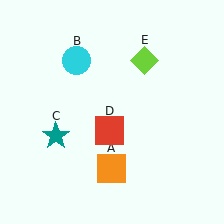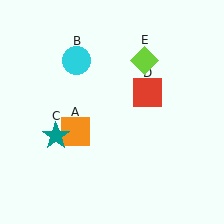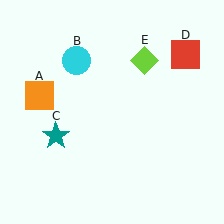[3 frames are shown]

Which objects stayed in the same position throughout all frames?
Cyan circle (object B) and teal star (object C) and lime diamond (object E) remained stationary.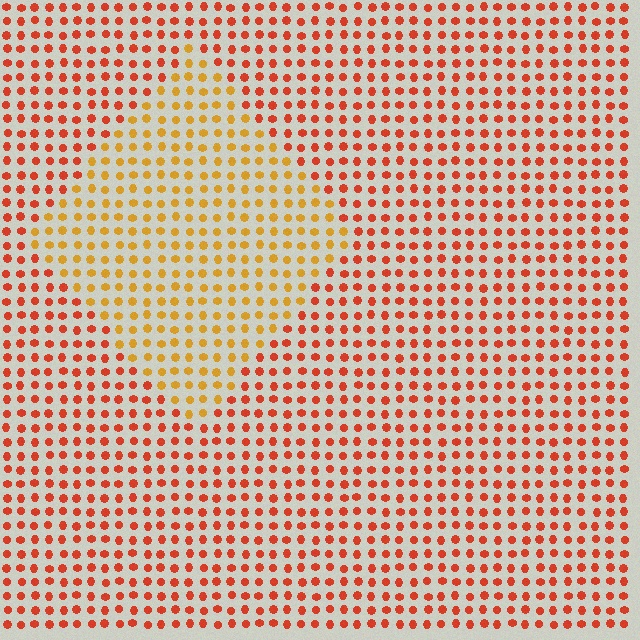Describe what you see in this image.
The image is filled with small red elements in a uniform arrangement. A diamond-shaped region is visible where the elements are tinted to a slightly different hue, forming a subtle color boundary.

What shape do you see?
I see a diamond.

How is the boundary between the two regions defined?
The boundary is defined purely by a slight shift in hue (about 33 degrees). Spacing, size, and orientation are identical on both sides.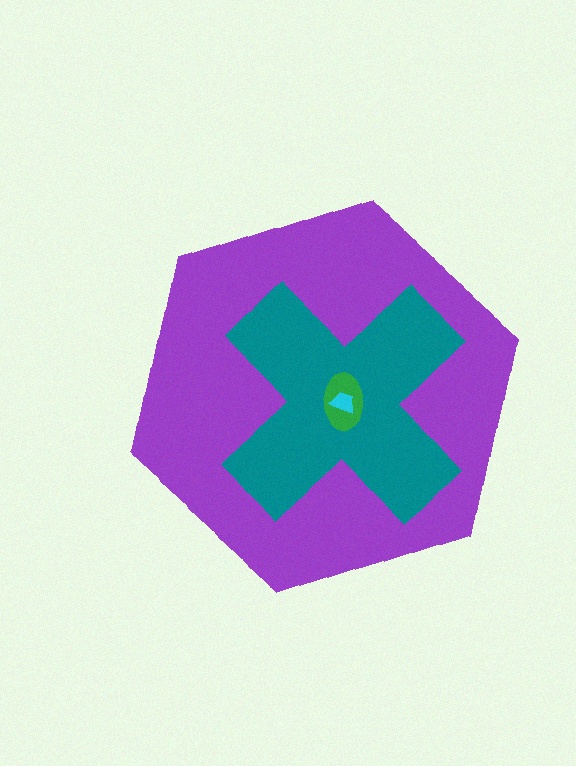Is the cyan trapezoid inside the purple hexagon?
Yes.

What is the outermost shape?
The purple hexagon.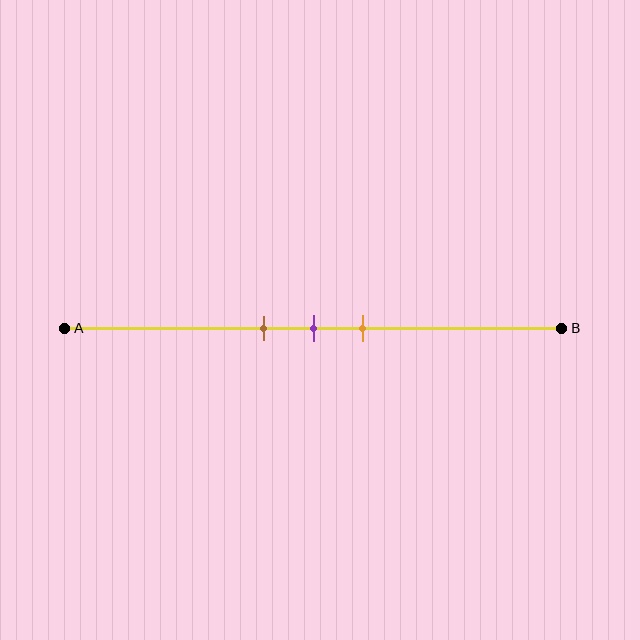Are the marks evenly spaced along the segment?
Yes, the marks are approximately evenly spaced.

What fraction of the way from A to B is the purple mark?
The purple mark is approximately 50% (0.5) of the way from A to B.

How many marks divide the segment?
There are 3 marks dividing the segment.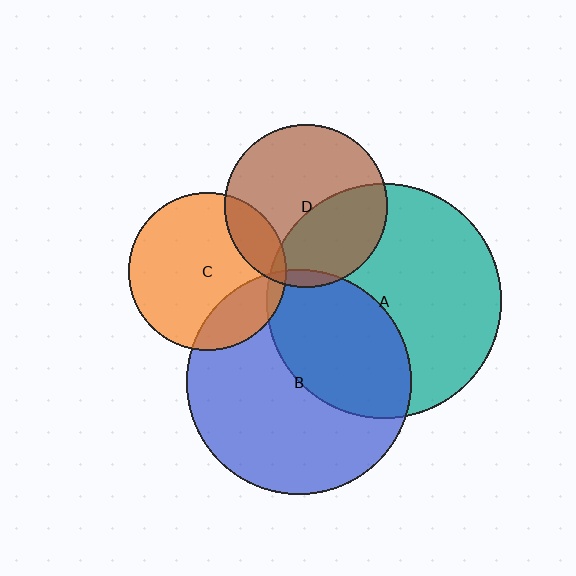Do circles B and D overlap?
Yes.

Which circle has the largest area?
Circle A (teal).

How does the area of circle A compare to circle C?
Approximately 2.2 times.